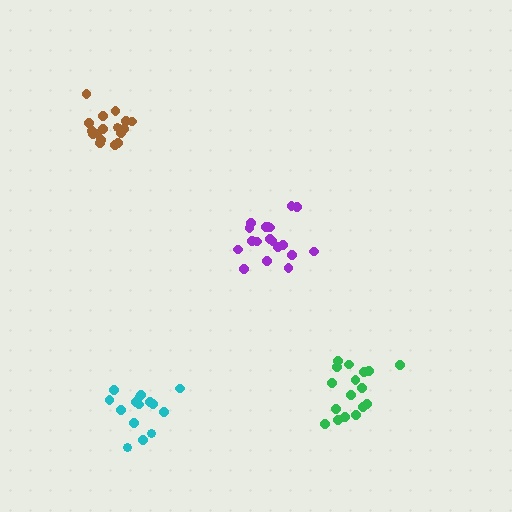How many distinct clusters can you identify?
There are 4 distinct clusters.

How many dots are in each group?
Group 1: 15 dots, Group 2: 19 dots, Group 3: 17 dots, Group 4: 17 dots (68 total).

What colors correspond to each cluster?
The clusters are colored: cyan, purple, green, brown.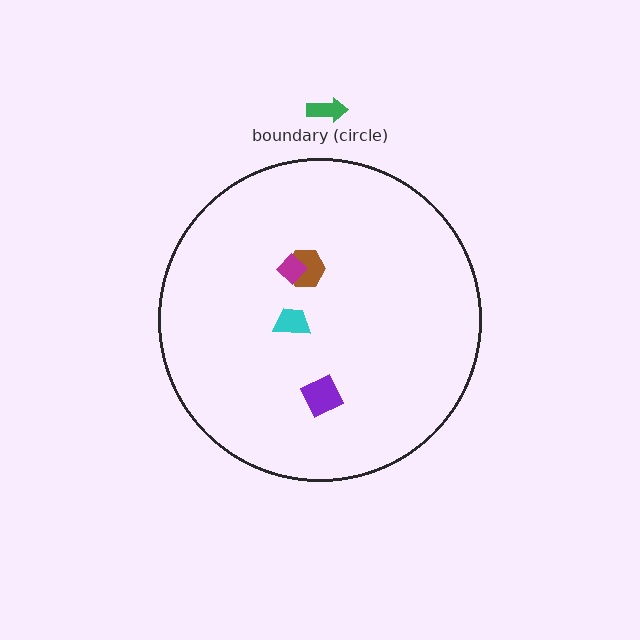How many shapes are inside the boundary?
4 inside, 1 outside.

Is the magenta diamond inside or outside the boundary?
Inside.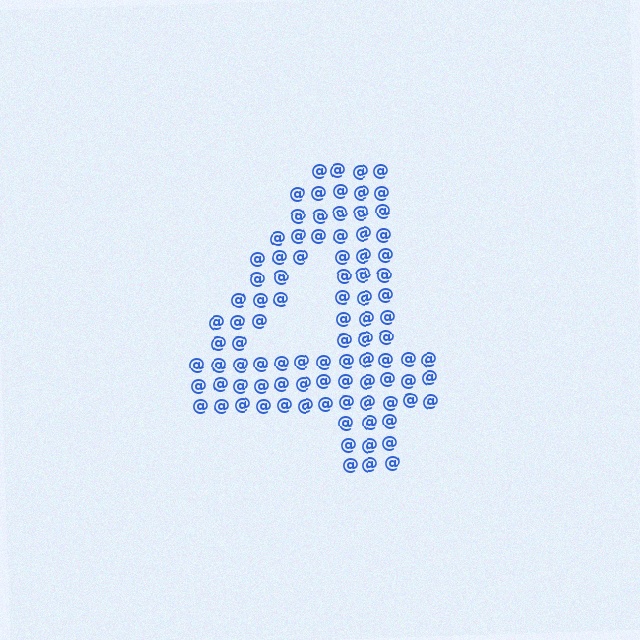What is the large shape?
The large shape is the digit 4.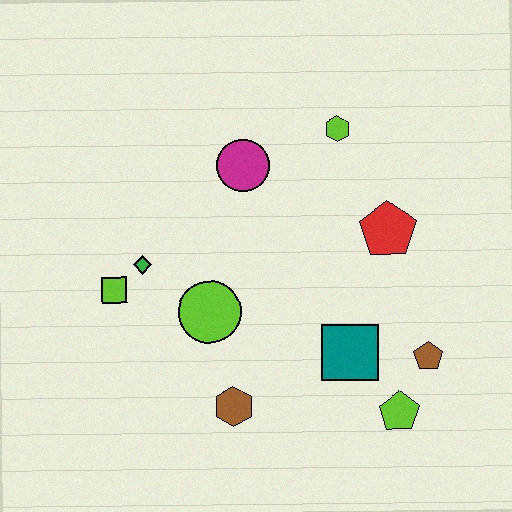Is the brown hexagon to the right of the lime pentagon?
No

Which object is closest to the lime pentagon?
The brown pentagon is closest to the lime pentagon.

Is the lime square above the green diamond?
No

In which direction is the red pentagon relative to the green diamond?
The red pentagon is to the right of the green diamond.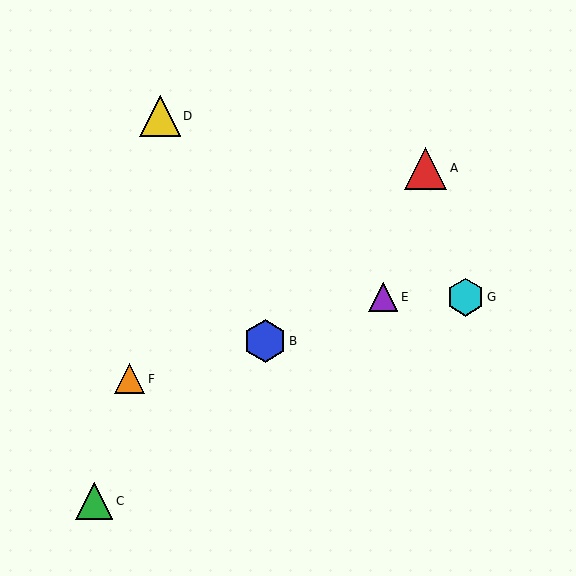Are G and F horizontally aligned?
No, G is at y≈297 and F is at y≈379.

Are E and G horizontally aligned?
Yes, both are at y≈297.